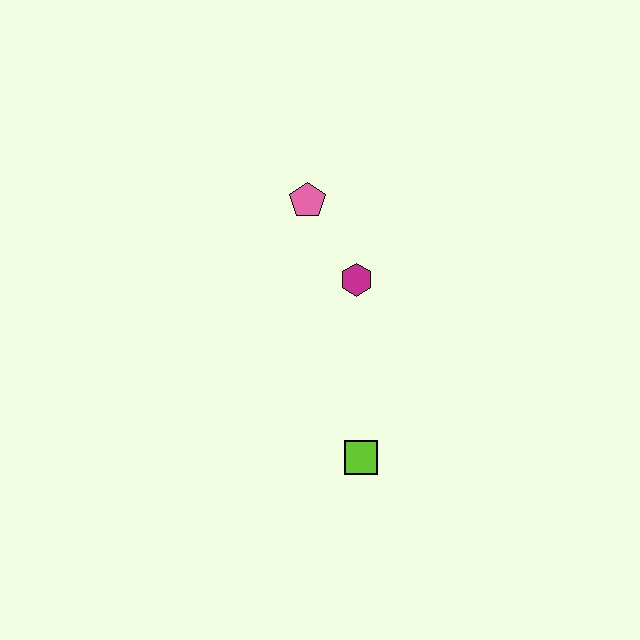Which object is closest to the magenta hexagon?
The pink pentagon is closest to the magenta hexagon.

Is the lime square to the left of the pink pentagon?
No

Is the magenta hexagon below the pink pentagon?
Yes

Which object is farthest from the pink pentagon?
The lime square is farthest from the pink pentagon.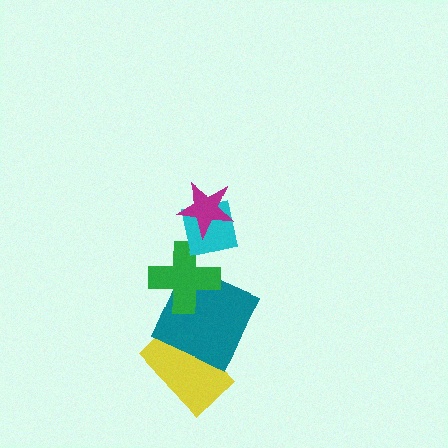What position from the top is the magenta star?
The magenta star is 1st from the top.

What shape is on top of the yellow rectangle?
The teal square is on top of the yellow rectangle.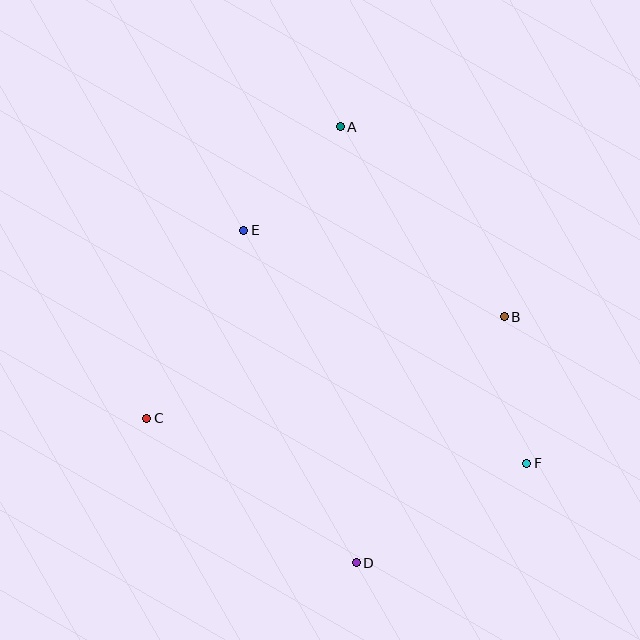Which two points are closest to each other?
Points A and E are closest to each other.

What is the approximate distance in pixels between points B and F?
The distance between B and F is approximately 148 pixels.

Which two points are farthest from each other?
Points A and D are farthest from each other.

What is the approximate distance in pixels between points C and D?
The distance between C and D is approximately 254 pixels.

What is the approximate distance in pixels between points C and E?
The distance between C and E is approximately 212 pixels.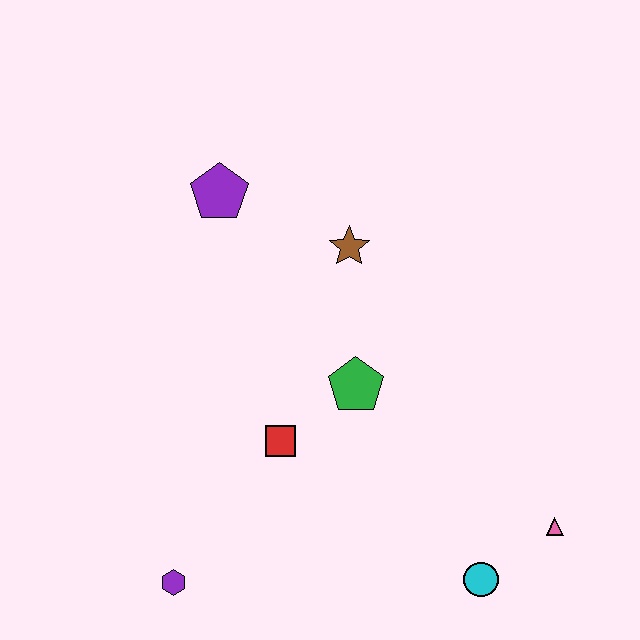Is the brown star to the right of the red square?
Yes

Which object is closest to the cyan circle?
The pink triangle is closest to the cyan circle.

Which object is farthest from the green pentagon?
The purple hexagon is farthest from the green pentagon.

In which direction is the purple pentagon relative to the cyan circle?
The purple pentagon is above the cyan circle.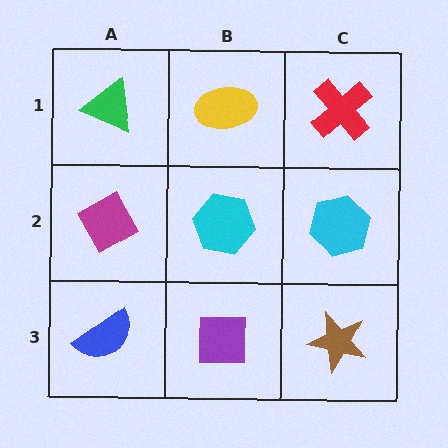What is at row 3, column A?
A blue semicircle.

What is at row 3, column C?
A brown star.